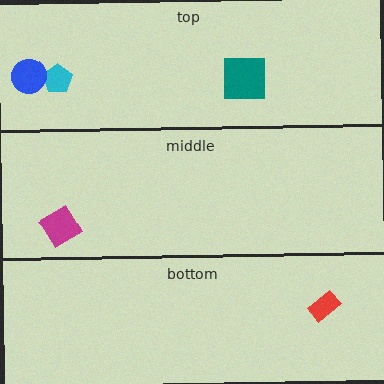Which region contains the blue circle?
The top region.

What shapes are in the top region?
The cyan pentagon, the blue circle, the teal square.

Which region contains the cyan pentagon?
The top region.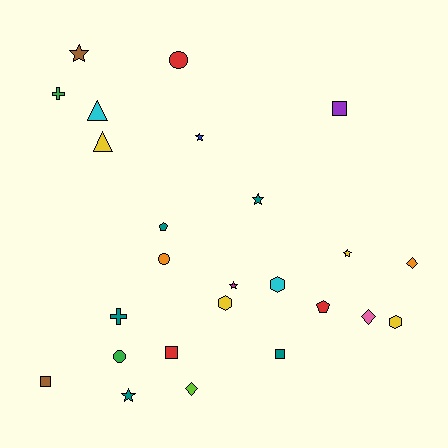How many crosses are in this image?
There are 2 crosses.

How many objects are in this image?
There are 25 objects.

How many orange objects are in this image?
There are 2 orange objects.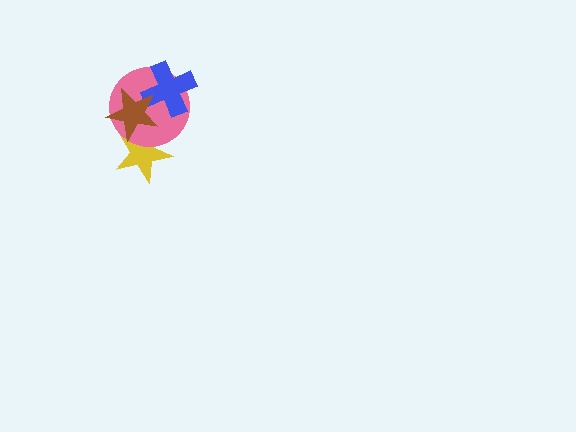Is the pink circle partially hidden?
Yes, it is partially covered by another shape.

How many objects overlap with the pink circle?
3 objects overlap with the pink circle.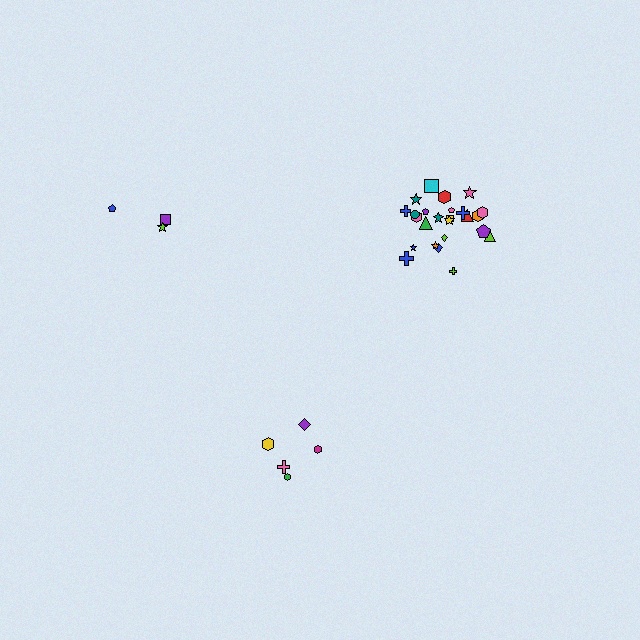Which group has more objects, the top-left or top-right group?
The top-right group.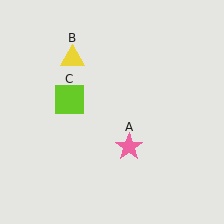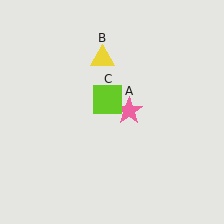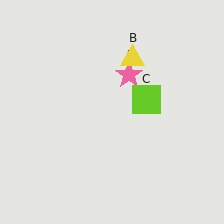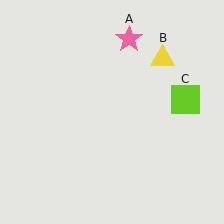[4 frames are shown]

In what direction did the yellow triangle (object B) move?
The yellow triangle (object B) moved right.